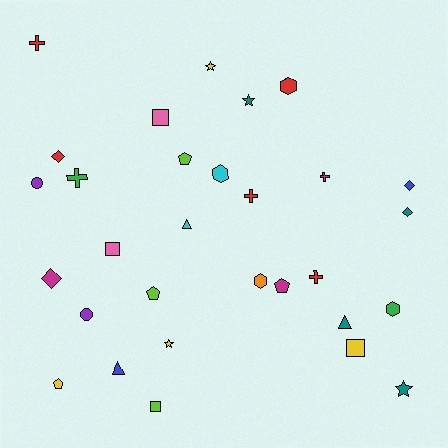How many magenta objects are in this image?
There are 3 magenta objects.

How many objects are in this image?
There are 30 objects.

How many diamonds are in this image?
There are 4 diamonds.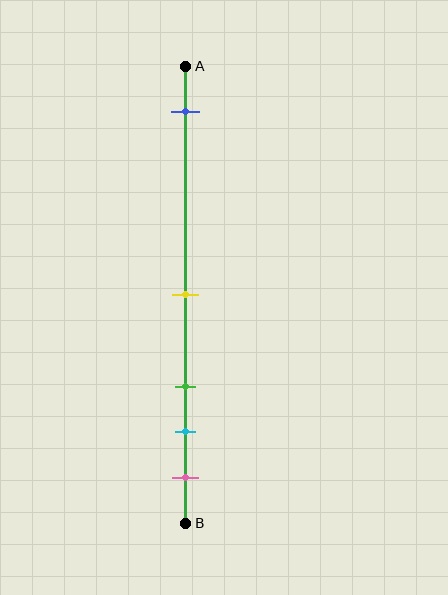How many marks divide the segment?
There are 5 marks dividing the segment.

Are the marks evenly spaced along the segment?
No, the marks are not evenly spaced.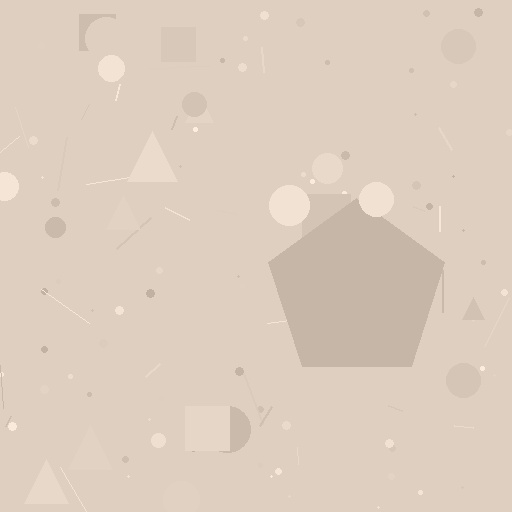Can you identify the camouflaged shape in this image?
The camouflaged shape is a pentagon.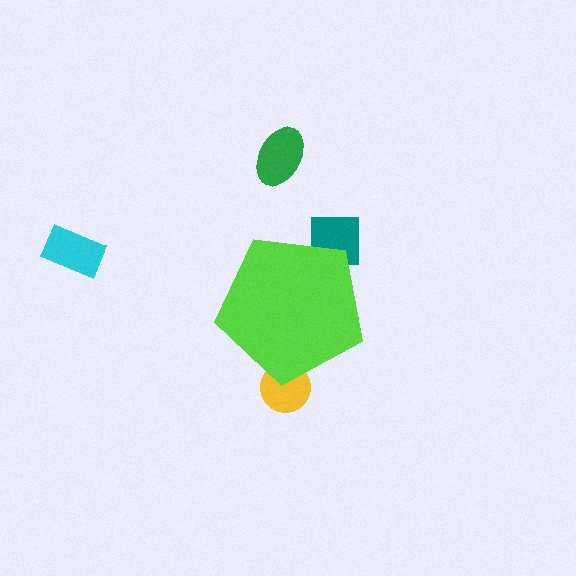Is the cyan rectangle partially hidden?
No, the cyan rectangle is fully visible.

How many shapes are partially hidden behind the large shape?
2 shapes are partially hidden.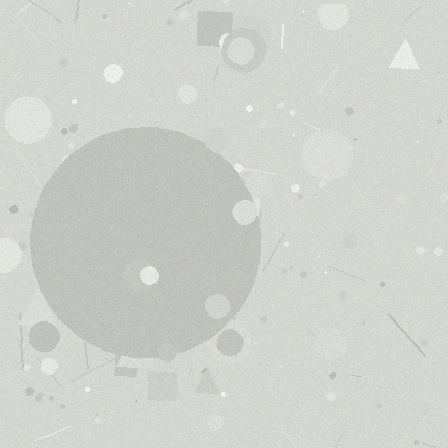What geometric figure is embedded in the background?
A circle is embedded in the background.